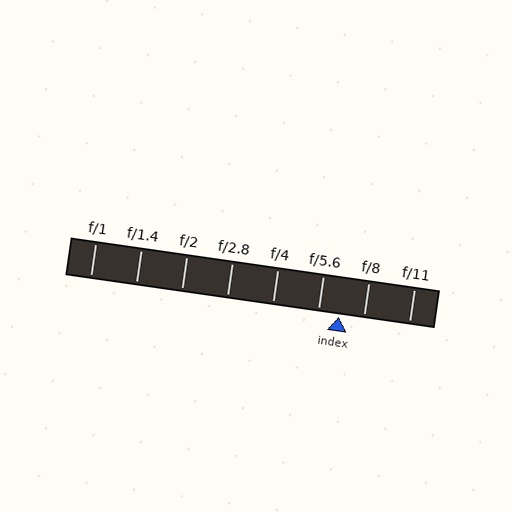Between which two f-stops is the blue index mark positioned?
The index mark is between f/5.6 and f/8.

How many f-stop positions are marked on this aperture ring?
There are 8 f-stop positions marked.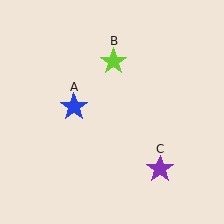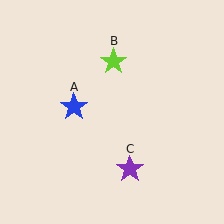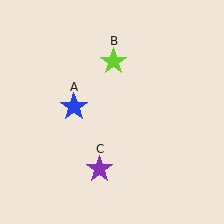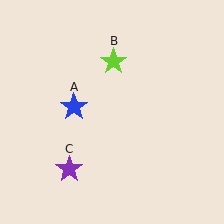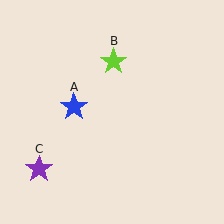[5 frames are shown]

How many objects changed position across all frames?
1 object changed position: purple star (object C).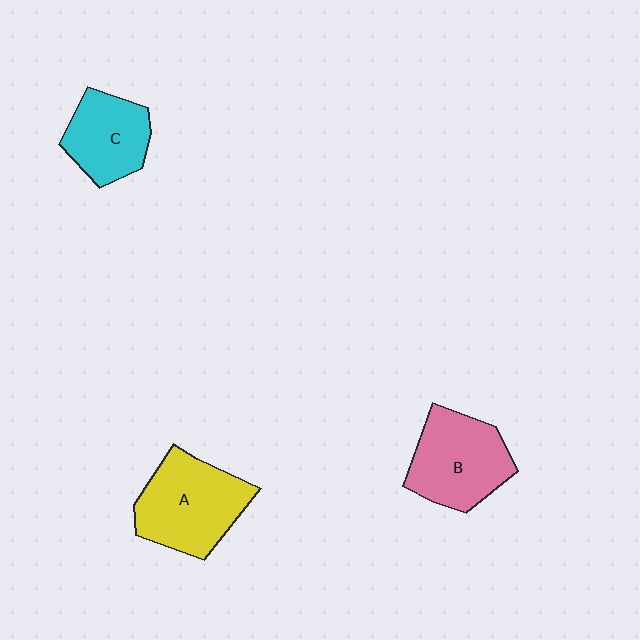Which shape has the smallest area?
Shape C (cyan).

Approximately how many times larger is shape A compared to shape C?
Approximately 1.4 times.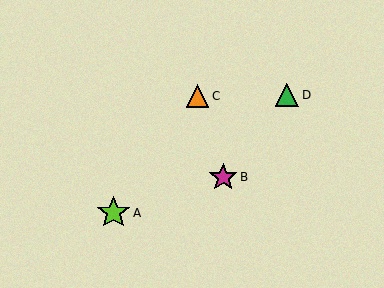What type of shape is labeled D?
Shape D is a green triangle.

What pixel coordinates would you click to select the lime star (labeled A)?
Click at (113, 213) to select the lime star A.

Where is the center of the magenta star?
The center of the magenta star is at (223, 177).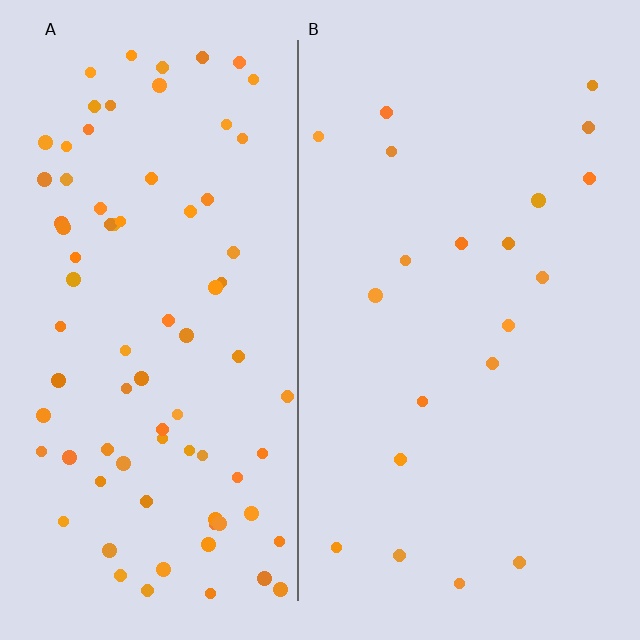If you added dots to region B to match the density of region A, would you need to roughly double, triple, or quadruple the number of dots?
Approximately quadruple.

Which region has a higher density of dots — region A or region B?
A (the left).